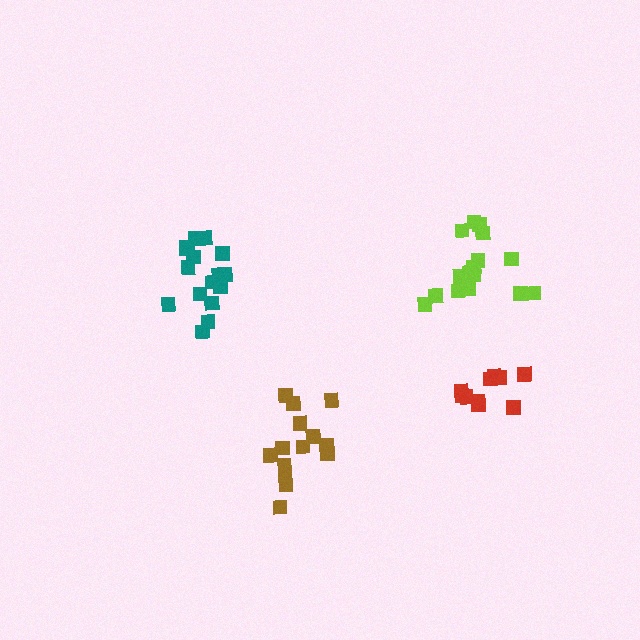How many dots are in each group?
Group 1: 14 dots, Group 2: 10 dots, Group 3: 16 dots, Group 4: 16 dots (56 total).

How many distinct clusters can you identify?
There are 4 distinct clusters.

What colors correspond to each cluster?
The clusters are colored: brown, red, lime, teal.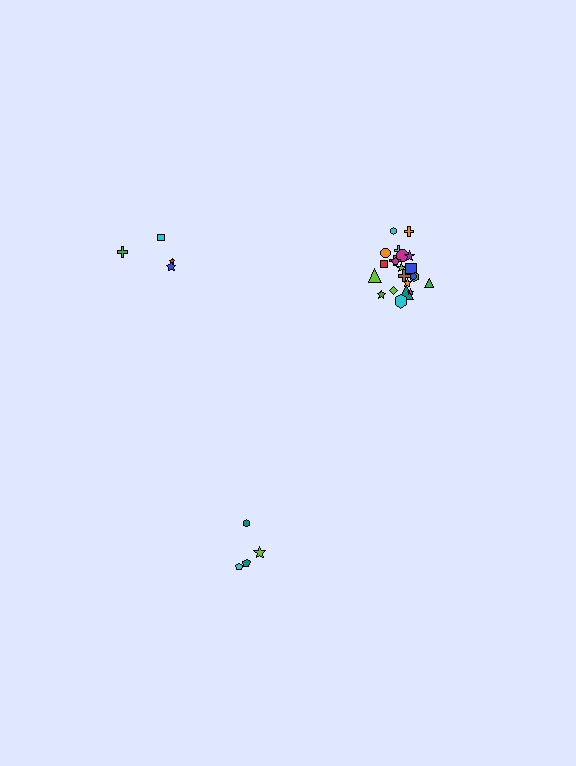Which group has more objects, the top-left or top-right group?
The top-right group.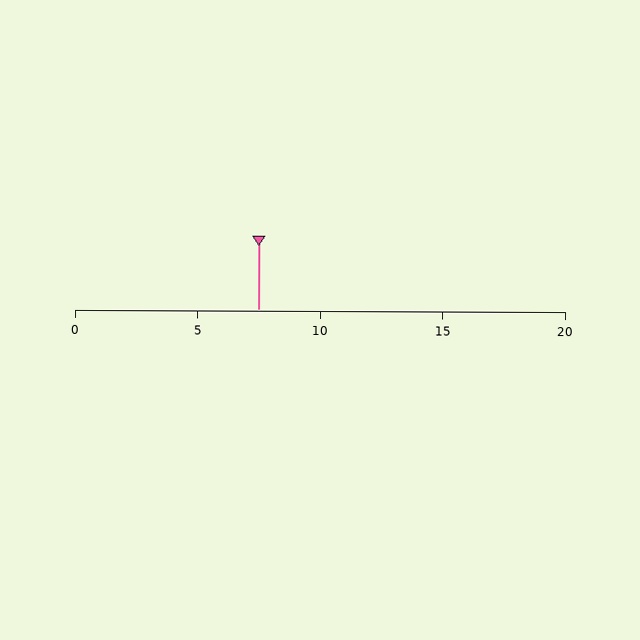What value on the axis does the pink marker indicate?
The marker indicates approximately 7.5.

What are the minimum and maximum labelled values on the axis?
The axis runs from 0 to 20.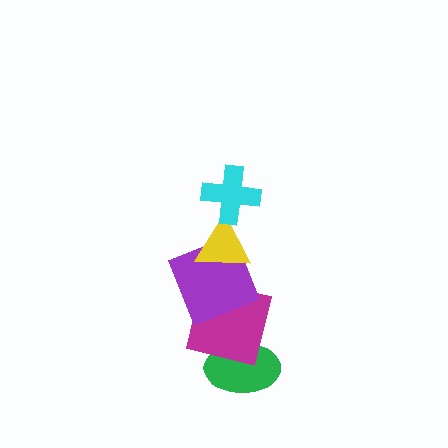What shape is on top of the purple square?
The yellow triangle is on top of the purple square.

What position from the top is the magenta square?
The magenta square is 4th from the top.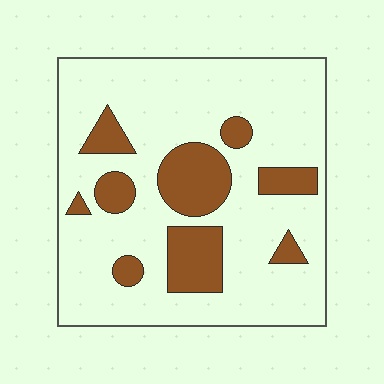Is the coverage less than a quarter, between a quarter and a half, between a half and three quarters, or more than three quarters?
Less than a quarter.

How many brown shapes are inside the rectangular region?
9.